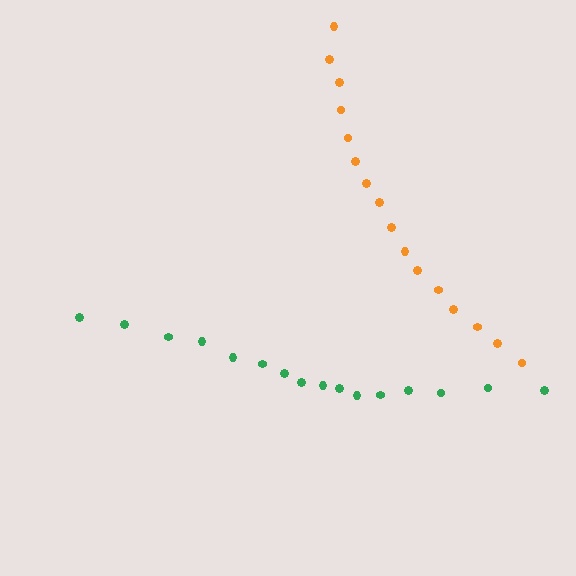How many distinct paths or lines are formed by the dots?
There are 2 distinct paths.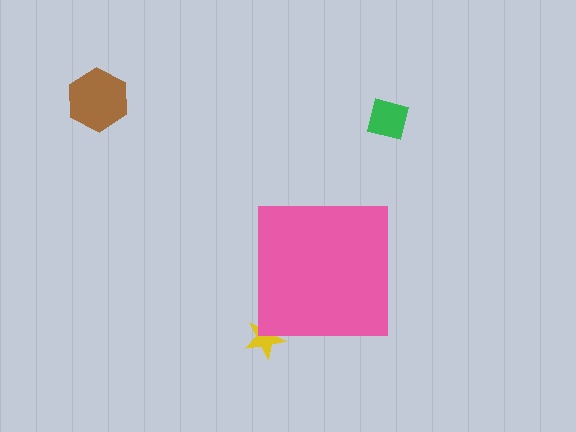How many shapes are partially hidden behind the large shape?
1 shape is partially hidden.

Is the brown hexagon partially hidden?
No, the brown hexagon is fully visible.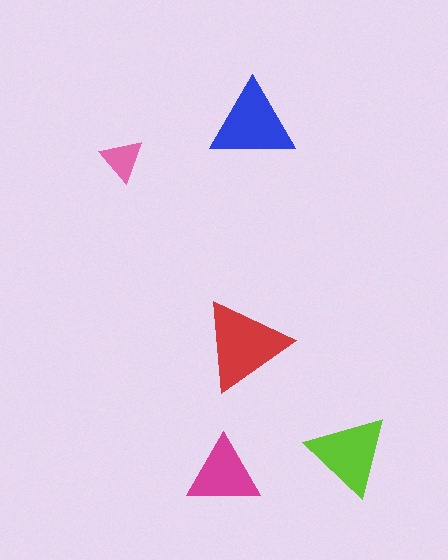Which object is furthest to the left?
The pink triangle is leftmost.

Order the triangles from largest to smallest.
the red one, the blue one, the lime one, the magenta one, the pink one.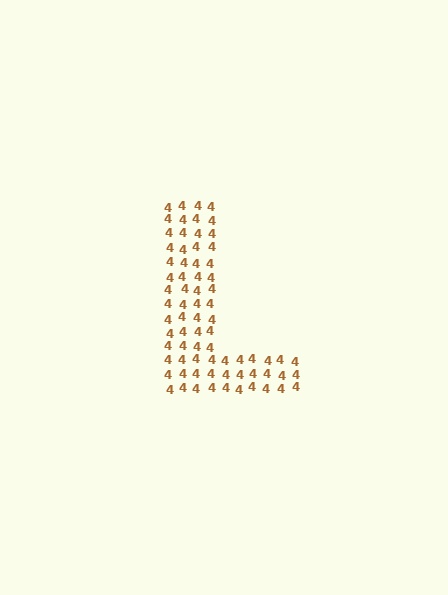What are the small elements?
The small elements are digit 4's.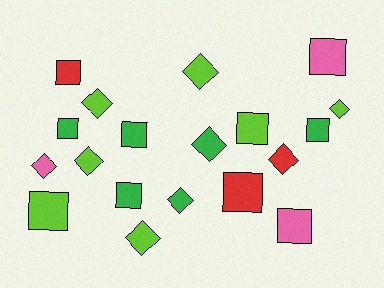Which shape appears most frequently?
Square, with 10 objects.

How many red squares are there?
There are 2 red squares.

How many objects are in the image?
There are 19 objects.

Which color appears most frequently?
Lime, with 7 objects.